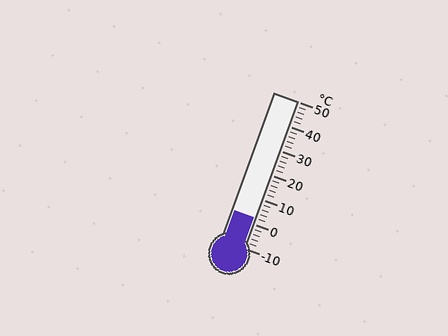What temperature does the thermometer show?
The thermometer shows approximately 2°C.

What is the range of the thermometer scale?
The thermometer scale ranges from -10°C to 50°C.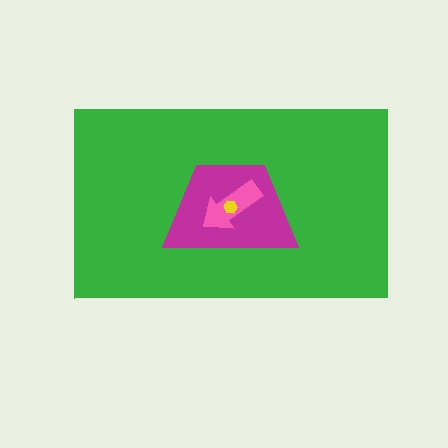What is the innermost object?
The yellow hexagon.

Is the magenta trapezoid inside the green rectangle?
Yes.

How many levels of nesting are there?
4.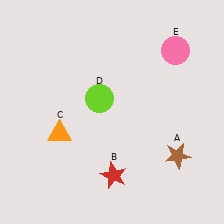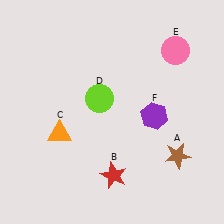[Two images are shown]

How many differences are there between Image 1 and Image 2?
There is 1 difference between the two images.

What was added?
A purple hexagon (F) was added in Image 2.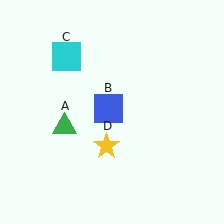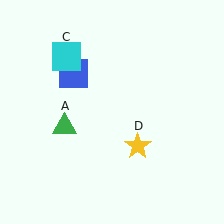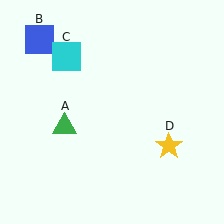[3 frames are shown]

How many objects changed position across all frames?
2 objects changed position: blue square (object B), yellow star (object D).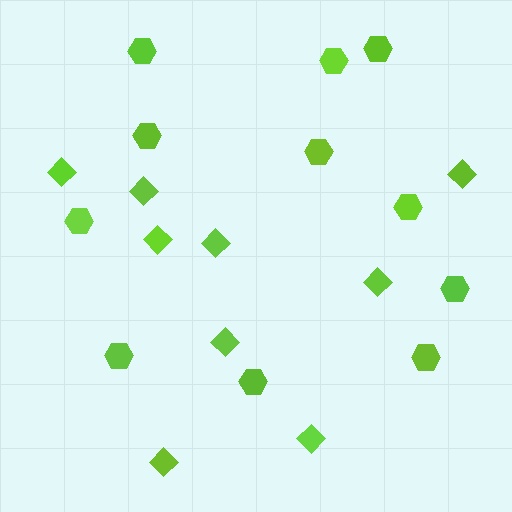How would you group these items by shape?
There are 2 groups: one group of hexagons (11) and one group of diamonds (9).